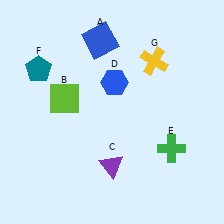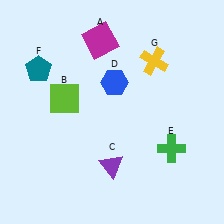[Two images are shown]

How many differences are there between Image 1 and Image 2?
There is 1 difference between the two images.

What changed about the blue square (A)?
In Image 1, A is blue. In Image 2, it changed to magenta.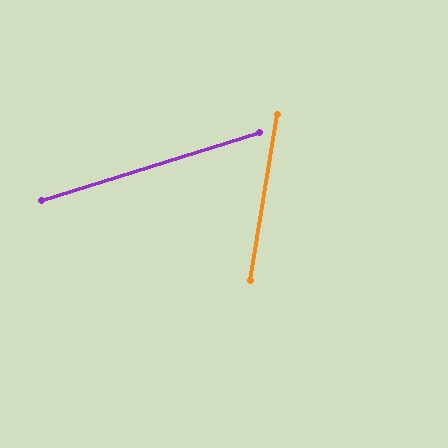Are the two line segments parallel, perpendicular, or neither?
Neither parallel nor perpendicular — they differ by about 63°.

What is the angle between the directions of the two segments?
Approximately 63 degrees.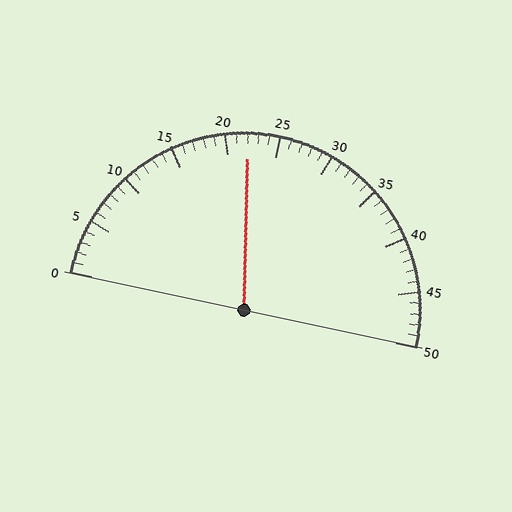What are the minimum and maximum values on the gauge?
The gauge ranges from 0 to 50.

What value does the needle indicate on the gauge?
The needle indicates approximately 22.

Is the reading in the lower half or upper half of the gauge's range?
The reading is in the lower half of the range (0 to 50).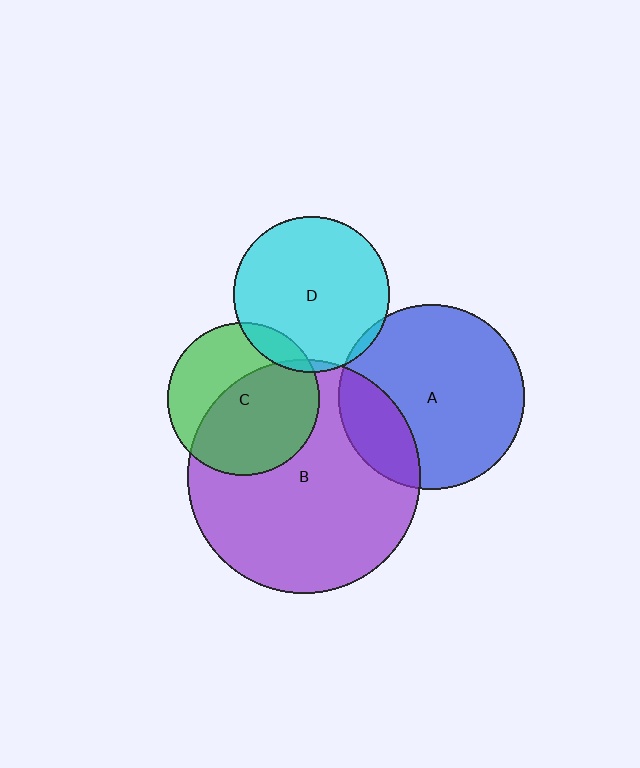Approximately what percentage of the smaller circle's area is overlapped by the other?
Approximately 20%.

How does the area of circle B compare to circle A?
Approximately 1.6 times.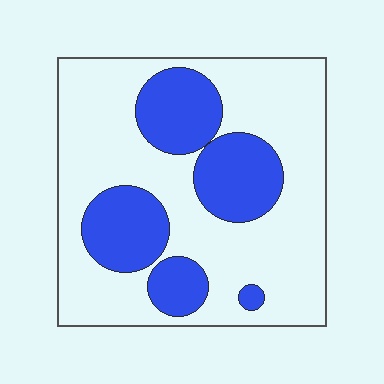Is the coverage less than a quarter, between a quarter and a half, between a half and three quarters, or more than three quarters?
Between a quarter and a half.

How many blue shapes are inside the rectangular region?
5.